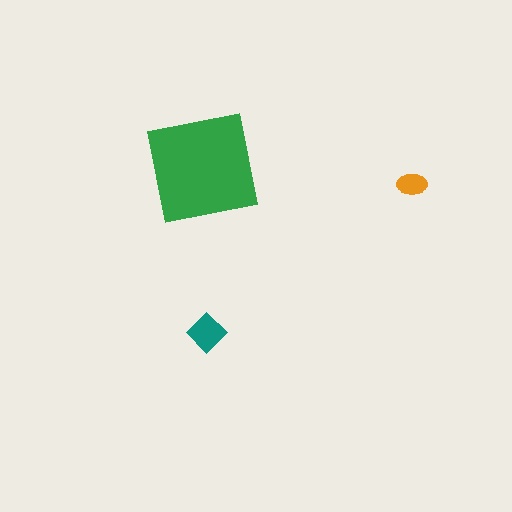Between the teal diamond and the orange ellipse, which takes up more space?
The teal diamond.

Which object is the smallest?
The orange ellipse.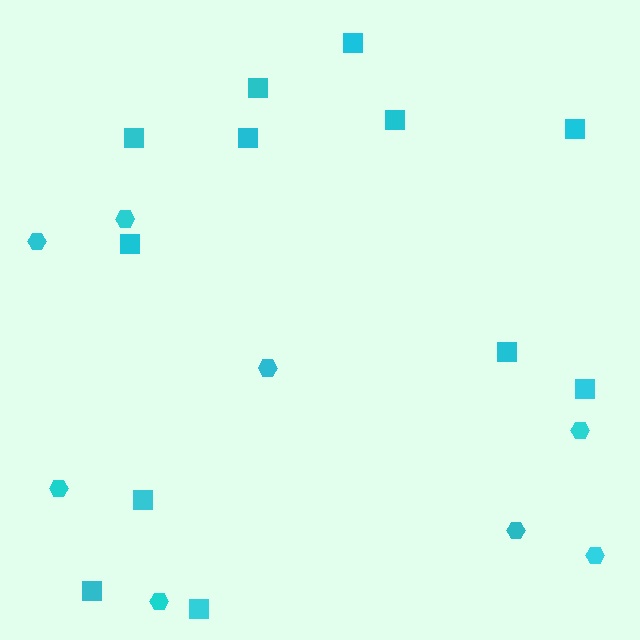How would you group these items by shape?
There are 2 groups: one group of squares (12) and one group of hexagons (8).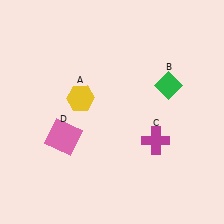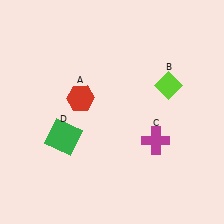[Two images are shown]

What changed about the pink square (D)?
In Image 1, D is pink. In Image 2, it changed to green.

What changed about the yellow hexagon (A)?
In Image 1, A is yellow. In Image 2, it changed to red.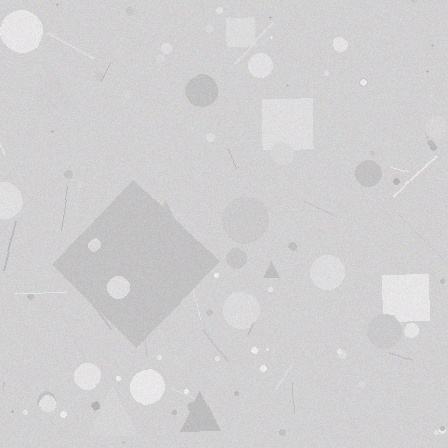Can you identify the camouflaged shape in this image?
The camouflaged shape is a diamond.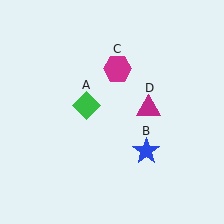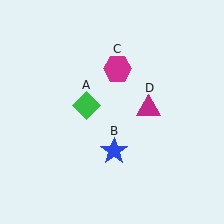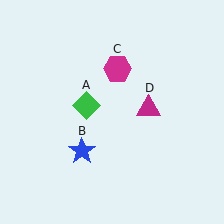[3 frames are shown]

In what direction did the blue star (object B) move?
The blue star (object B) moved left.